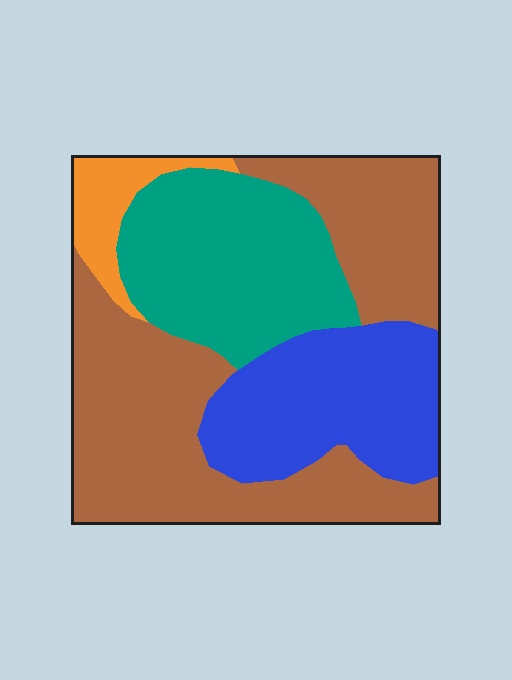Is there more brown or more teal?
Brown.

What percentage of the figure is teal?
Teal takes up between a sixth and a third of the figure.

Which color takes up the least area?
Orange, at roughly 5%.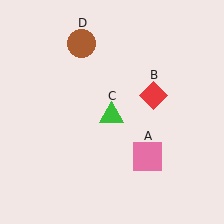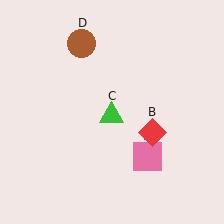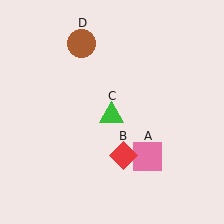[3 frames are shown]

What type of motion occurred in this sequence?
The red diamond (object B) rotated clockwise around the center of the scene.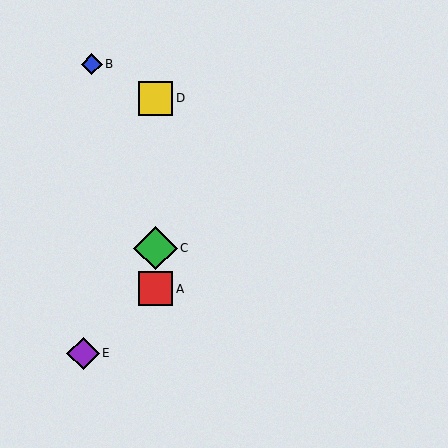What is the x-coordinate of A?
Object A is at x≈156.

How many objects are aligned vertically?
3 objects (A, C, D) are aligned vertically.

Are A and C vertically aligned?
Yes, both are at x≈156.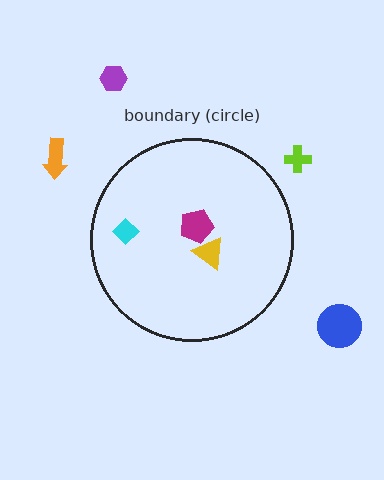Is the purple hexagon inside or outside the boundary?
Outside.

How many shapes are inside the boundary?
3 inside, 4 outside.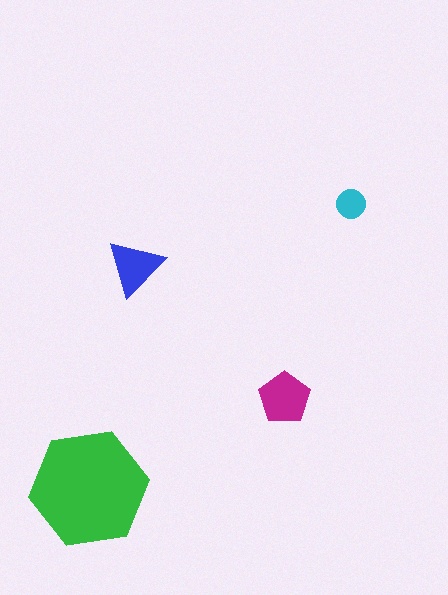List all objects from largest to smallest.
The green hexagon, the magenta pentagon, the blue triangle, the cyan circle.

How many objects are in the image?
There are 4 objects in the image.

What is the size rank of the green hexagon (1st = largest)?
1st.